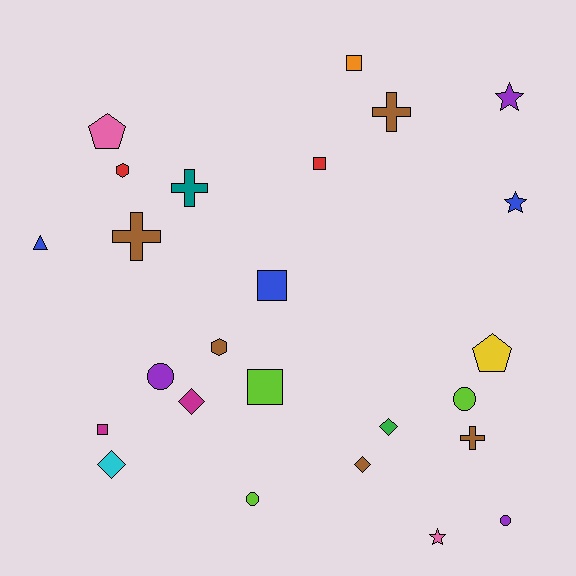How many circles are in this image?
There are 4 circles.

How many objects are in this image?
There are 25 objects.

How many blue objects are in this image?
There are 3 blue objects.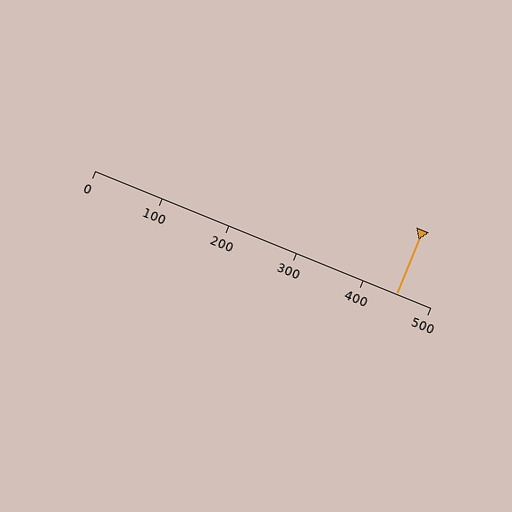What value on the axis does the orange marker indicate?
The marker indicates approximately 450.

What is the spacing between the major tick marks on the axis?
The major ticks are spaced 100 apart.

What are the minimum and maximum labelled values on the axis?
The axis runs from 0 to 500.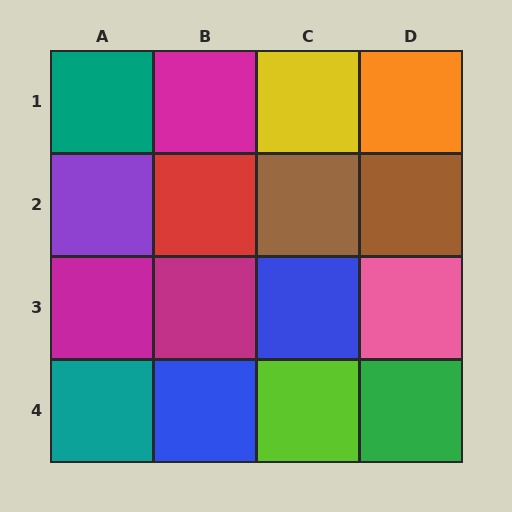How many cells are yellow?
1 cell is yellow.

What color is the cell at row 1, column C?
Yellow.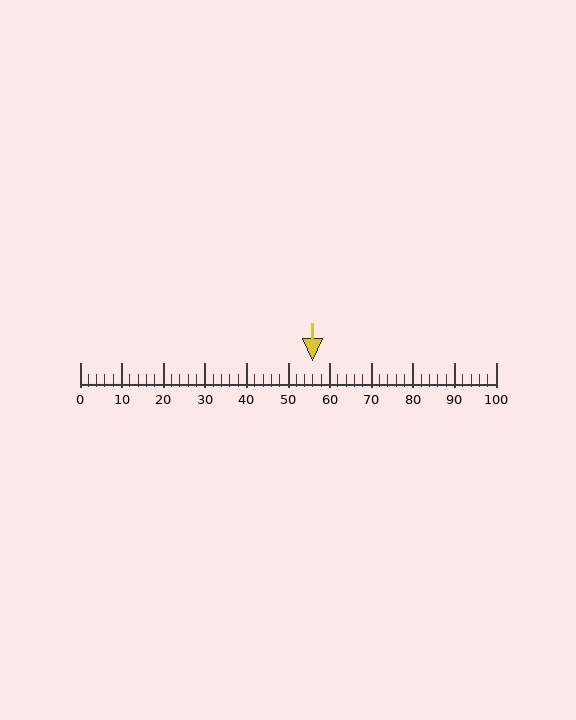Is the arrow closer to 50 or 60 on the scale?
The arrow is closer to 60.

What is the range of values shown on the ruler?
The ruler shows values from 0 to 100.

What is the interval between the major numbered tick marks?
The major tick marks are spaced 10 units apart.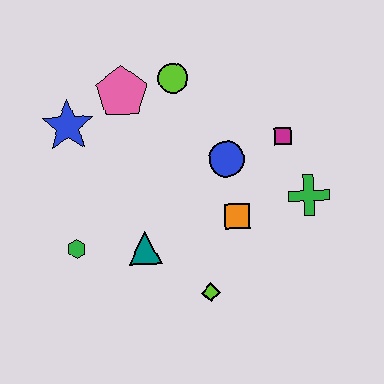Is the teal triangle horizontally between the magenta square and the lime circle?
No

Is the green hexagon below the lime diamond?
No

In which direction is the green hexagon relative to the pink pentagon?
The green hexagon is below the pink pentagon.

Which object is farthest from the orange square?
The blue star is farthest from the orange square.